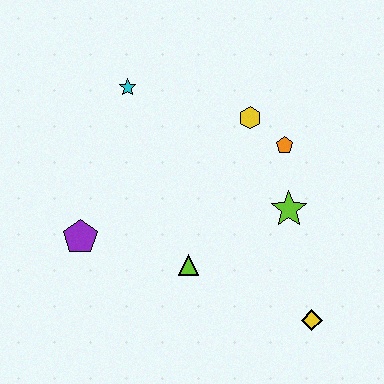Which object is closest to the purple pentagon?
The lime triangle is closest to the purple pentagon.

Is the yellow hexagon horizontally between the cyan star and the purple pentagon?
No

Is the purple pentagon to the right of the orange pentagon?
No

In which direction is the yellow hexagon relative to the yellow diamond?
The yellow hexagon is above the yellow diamond.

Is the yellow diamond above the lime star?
No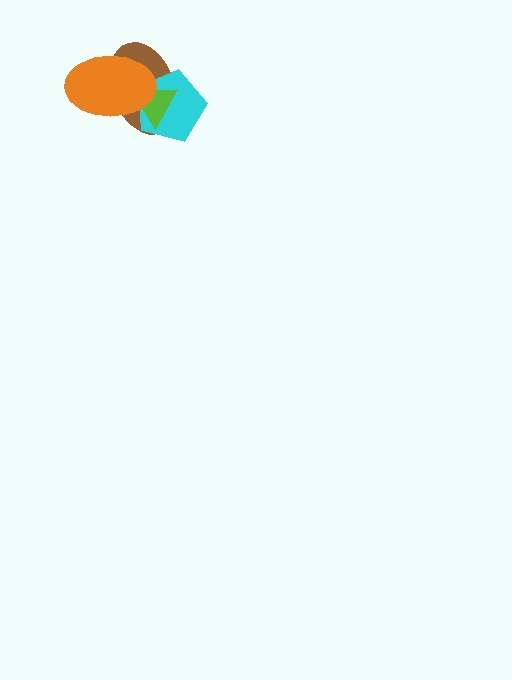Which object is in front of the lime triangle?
The orange ellipse is in front of the lime triangle.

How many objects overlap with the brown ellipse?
3 objects overlap with the brown ellipse.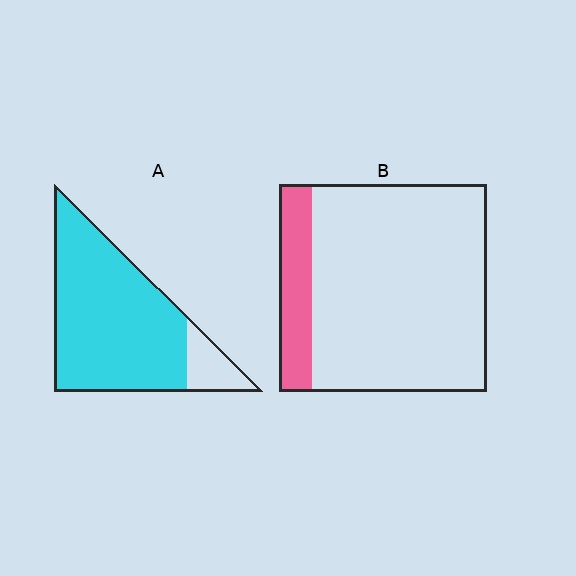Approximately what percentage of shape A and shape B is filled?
A is approximately 85% and B is approximately 15%.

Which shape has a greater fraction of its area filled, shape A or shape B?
Shape A.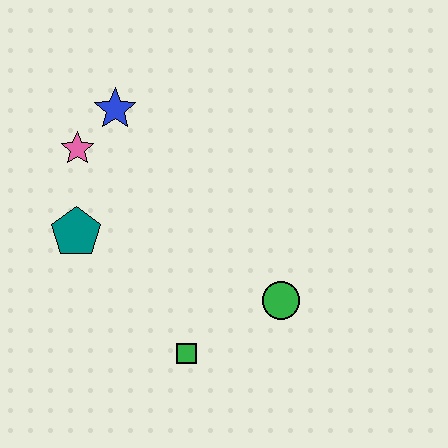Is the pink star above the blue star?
No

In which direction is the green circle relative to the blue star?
The green circle is below the blue star.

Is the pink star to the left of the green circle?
Yes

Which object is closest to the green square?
The green circle is closest to the green square.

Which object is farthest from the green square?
The blue star is farthest from the green square.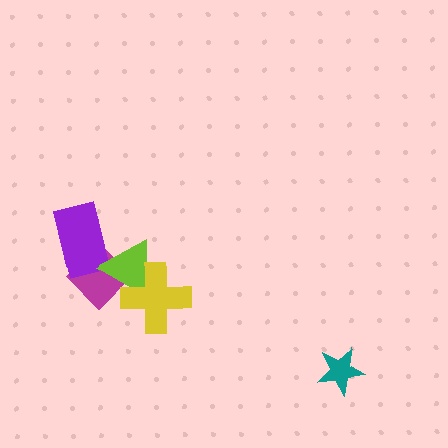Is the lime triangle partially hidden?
Yes, it is partially covered by another shape.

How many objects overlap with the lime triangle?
3 objects overlap with the lime triangle.